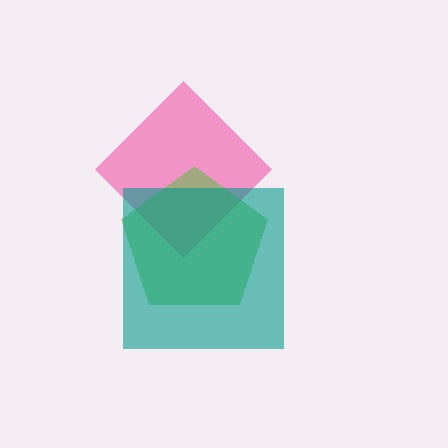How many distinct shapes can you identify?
There are 3 distinct shapes: a pink diamond, a lime pentagon, a teal square.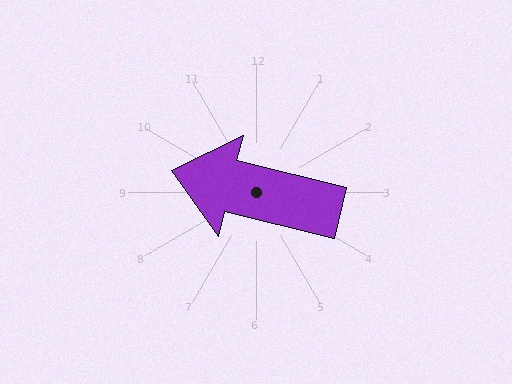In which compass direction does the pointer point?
West.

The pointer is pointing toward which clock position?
Roughly 9 o'clock.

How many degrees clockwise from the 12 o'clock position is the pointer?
Approximately 284 degrees.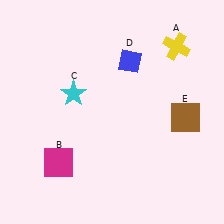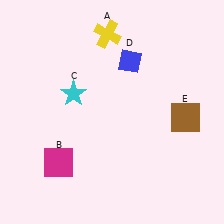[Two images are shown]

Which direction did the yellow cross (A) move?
The yellow cross (A) moved left.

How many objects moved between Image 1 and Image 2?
1 object moved between the two images.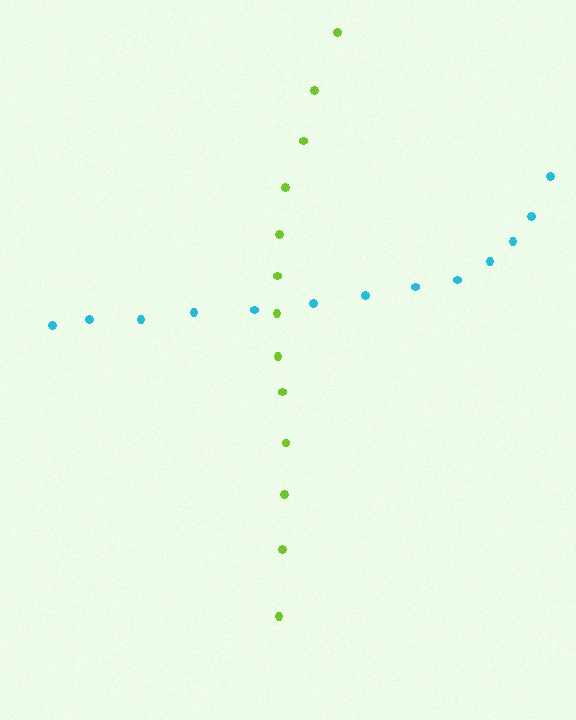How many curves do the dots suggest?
There are 2 distinct paths.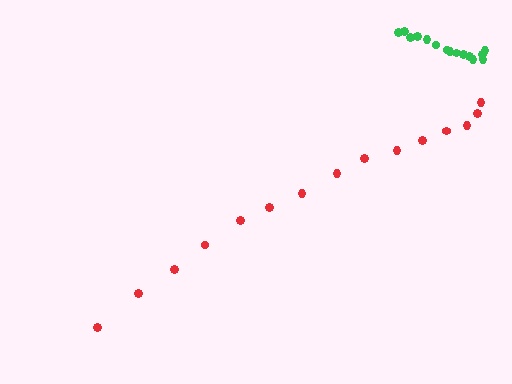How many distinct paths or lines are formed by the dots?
There are 2 distinct paths.